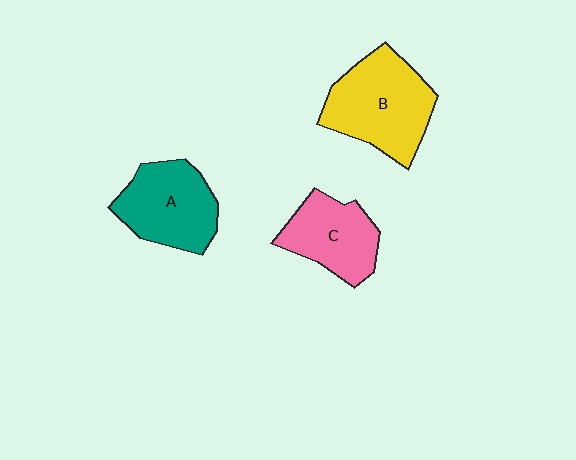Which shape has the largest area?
Shape B (yellow).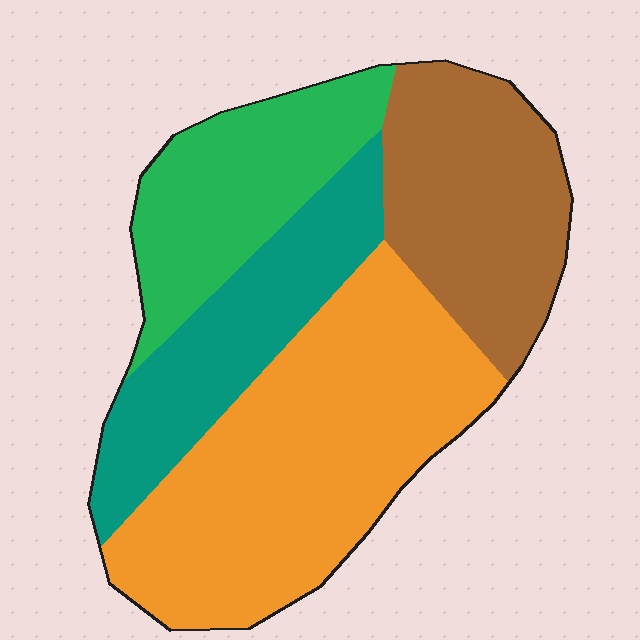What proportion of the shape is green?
Green covers 19% of the shape.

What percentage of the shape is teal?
Teal covers roughly 20% of the shape.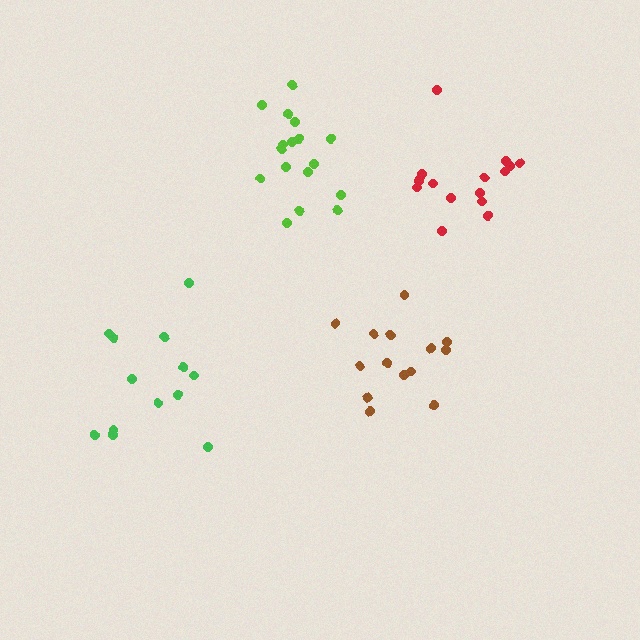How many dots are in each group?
Group 1: 14 dots, Group 2: 15 dots, Group 3: 17 dots, Group 4: 13 dots (59 total).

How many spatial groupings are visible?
There are 4 spatial groupings.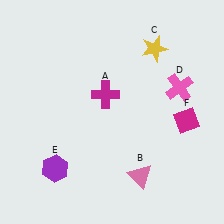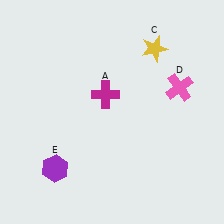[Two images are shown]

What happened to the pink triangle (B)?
The pink triangle (B) was removed in Image 2. It was in the bottom-right area of Image 1.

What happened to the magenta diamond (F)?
The magenta diamond (F) was removed in Image 2. It was in the bottom-right area of Image 1.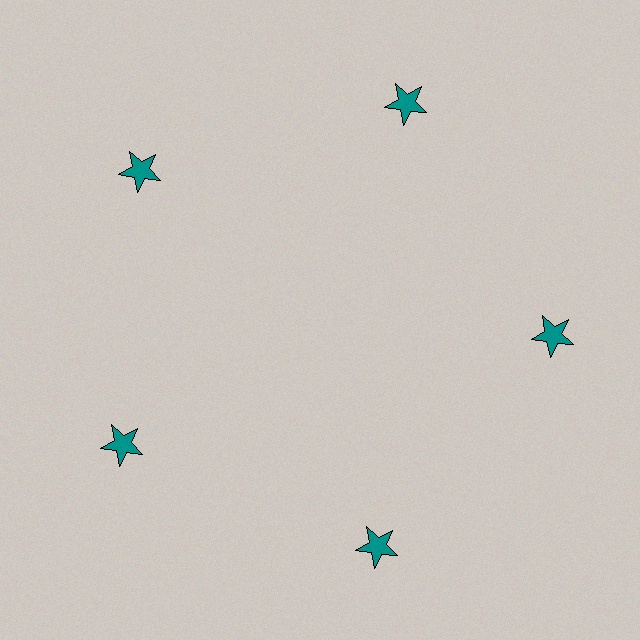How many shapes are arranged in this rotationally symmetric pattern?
There are 5 shapes, arranged in 5 groups of 1.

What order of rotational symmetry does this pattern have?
This pattern has 5-fold rotational symmetry.